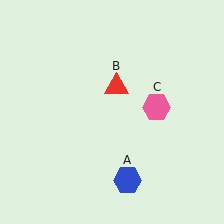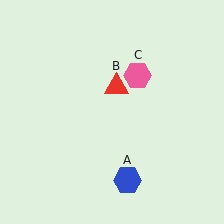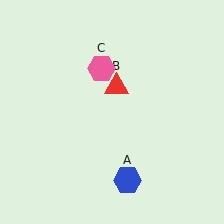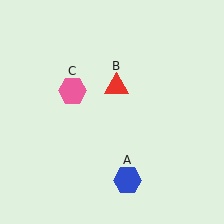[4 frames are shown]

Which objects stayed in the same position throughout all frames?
Blue hexagon (object A) and red triangle (object B) remained stationary.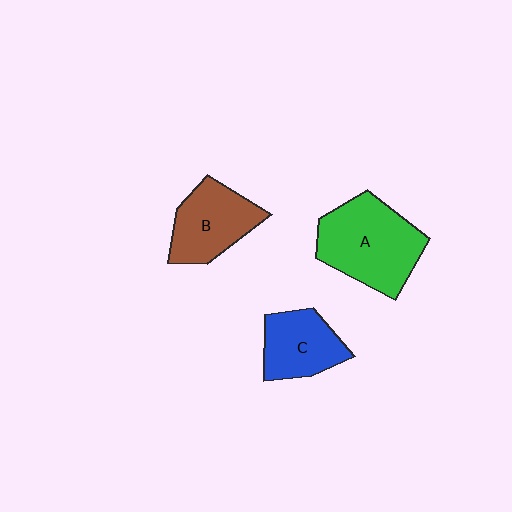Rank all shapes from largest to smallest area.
From largest to smallest: A (green), B (brown), C (blue).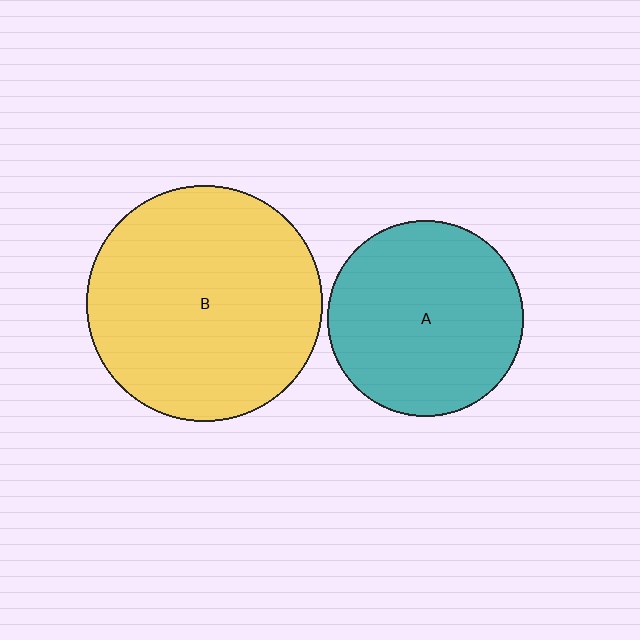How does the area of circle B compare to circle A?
Approximately 1.5 times.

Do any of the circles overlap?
No, none of the circles overlap.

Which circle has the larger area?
Circle B (yellow).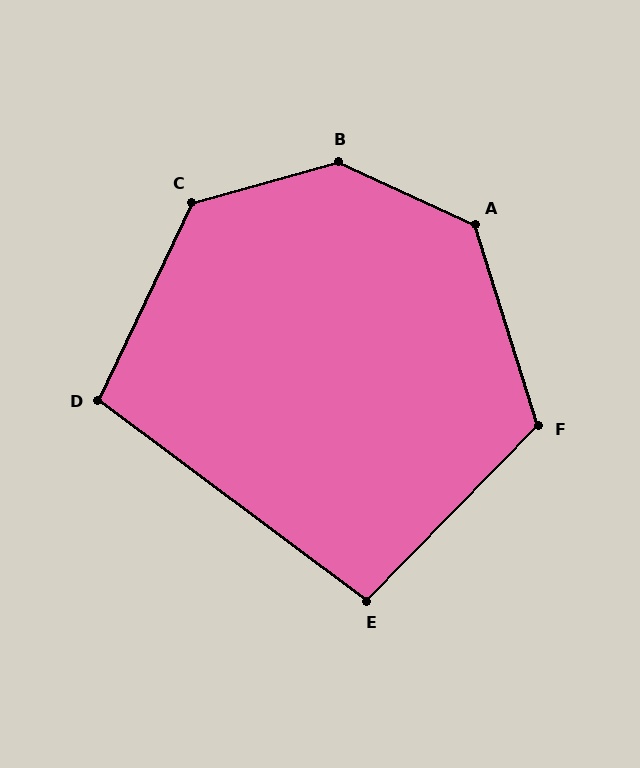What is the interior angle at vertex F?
Approximately 118 degrees (obtuse).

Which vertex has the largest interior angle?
B, at approximately 140 degrees.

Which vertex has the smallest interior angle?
E, at approximately 98 degrees.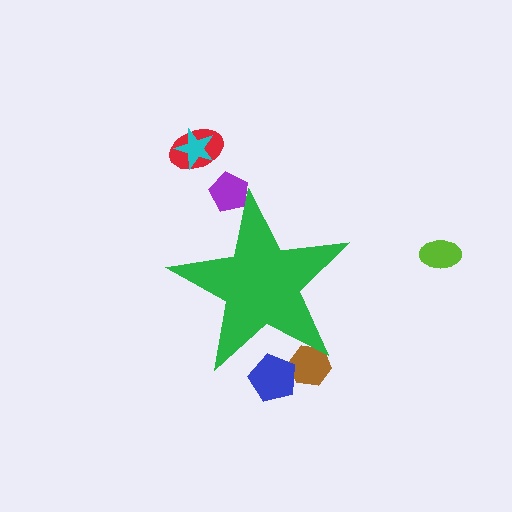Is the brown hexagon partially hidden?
Yes, the brown hexagon is partially hidden behind the green star.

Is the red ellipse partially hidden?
No, the red ellipse is fully visible.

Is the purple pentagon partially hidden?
Yes, the purple pentagon is partially hidden behind the green star.